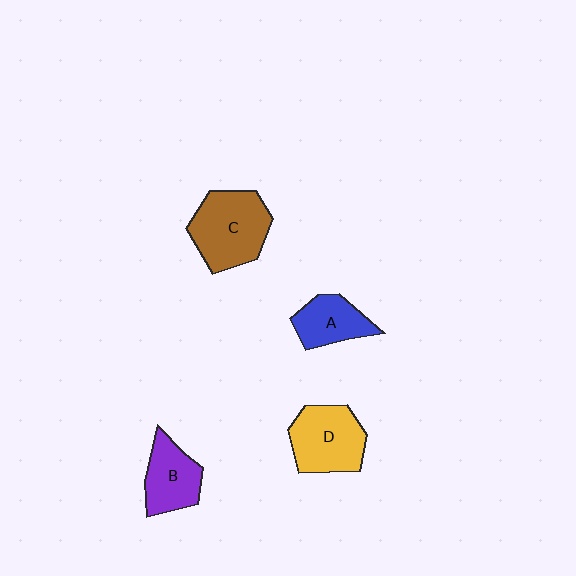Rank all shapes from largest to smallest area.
From largest to smallest: C (brown), D (yellow), B (purple), A (blue).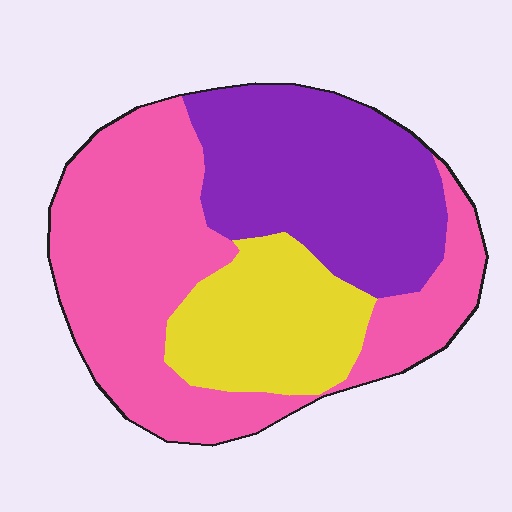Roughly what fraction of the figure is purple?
Purple covers 33% of the figure.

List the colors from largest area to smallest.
From largest to smallest: pink, purple, yellow.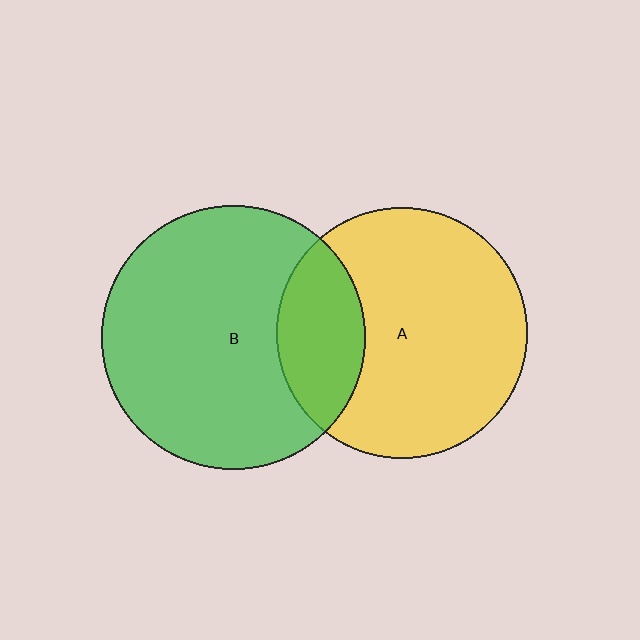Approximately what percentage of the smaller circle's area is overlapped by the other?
Approximately 25%.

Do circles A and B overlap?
Yes.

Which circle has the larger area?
Circle B (green).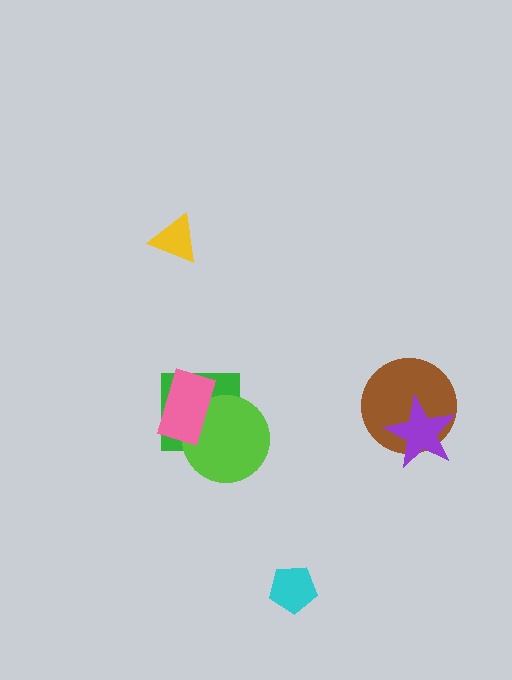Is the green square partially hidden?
Yes, it is partially covered by another shape.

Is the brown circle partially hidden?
Yes, it is partially covered by another shape.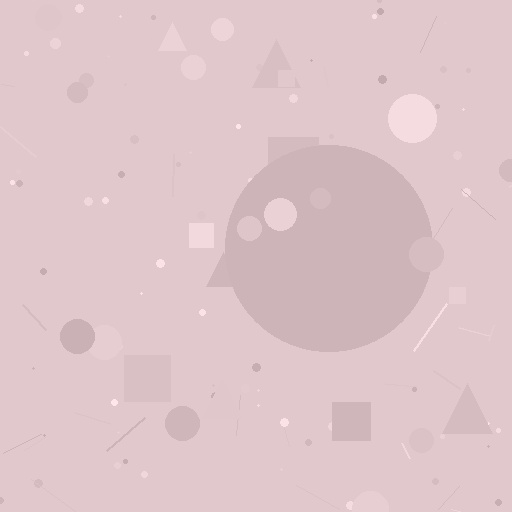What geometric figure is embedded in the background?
A circle is embedded in the background.